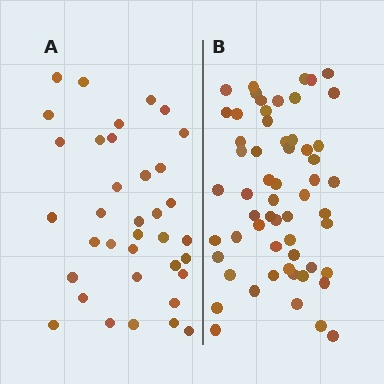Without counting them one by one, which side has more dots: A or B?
Region B (the right region) has more dots.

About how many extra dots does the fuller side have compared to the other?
Region B has approximately 20 more dots than region A.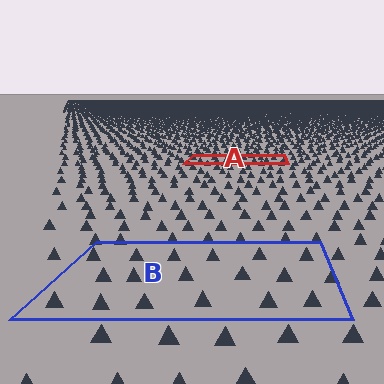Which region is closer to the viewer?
Region B is closer. The texture elements there are larger and more spread out.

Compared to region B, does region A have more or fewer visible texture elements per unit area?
Region A has more texture elements per unit area — they are packed more densely because it is farther away.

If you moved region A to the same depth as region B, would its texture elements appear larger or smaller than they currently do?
They would appear larger. At a closer depth, the same texture elements are projected at a bigger on-screen size.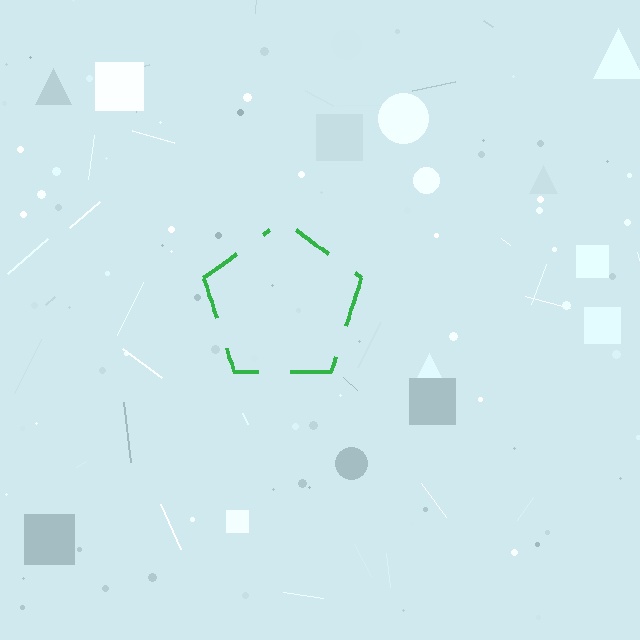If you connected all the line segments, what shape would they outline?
They would outline a pentagon.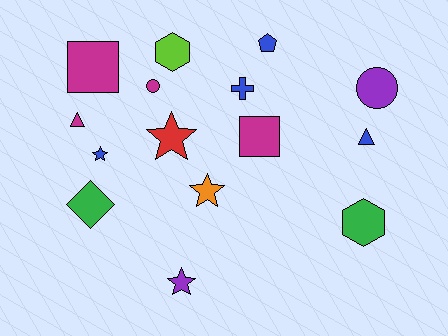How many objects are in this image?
There are 15 objects.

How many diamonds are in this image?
There is 1 diamond.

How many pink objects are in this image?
There are no pink objects.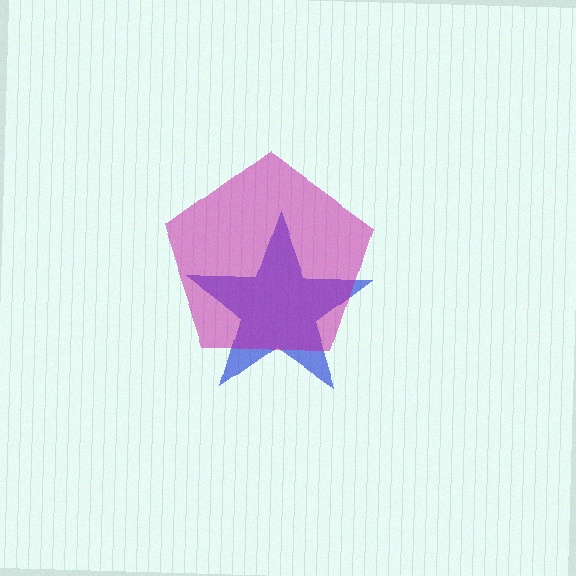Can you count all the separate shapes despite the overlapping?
Yes, there are 2 separate shapes.